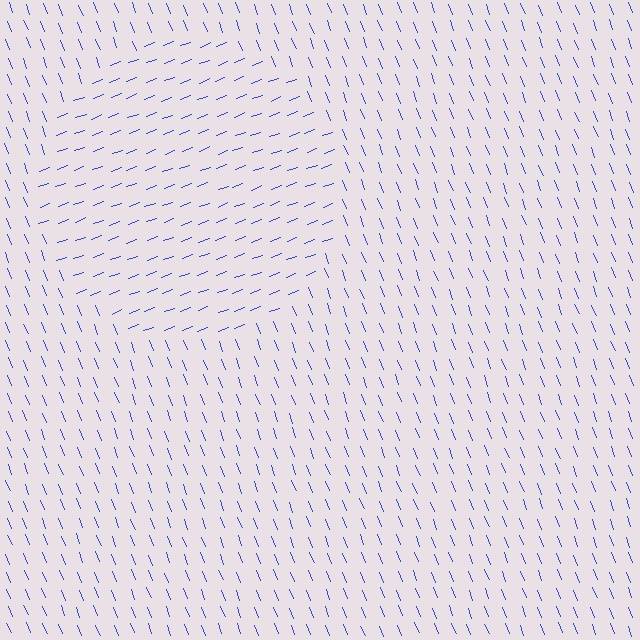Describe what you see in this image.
The image is filled with small blue line segments. A circle region in the image has lines oriented differently from the surrounding lines, creating a visible texture boundary.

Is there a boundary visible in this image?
Yes, there is a texture boundary formed by a change in line orientation.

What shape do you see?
I see a circle.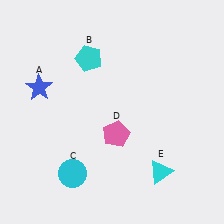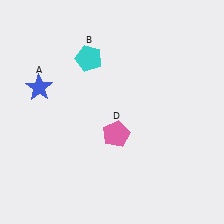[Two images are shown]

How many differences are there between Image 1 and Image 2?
There are 2 differences between the two images.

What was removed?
The cyan circle (C), the cyan triangle (E) were removed in Image 2.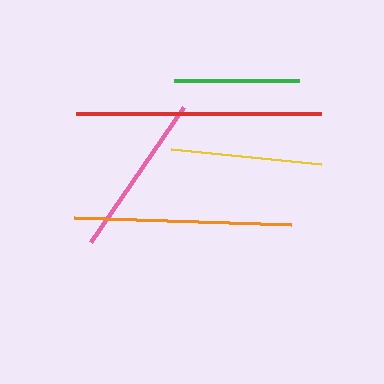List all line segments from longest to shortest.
From longest to shortest: red, orange, pink, yellow, green.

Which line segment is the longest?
The red line is the longest at approximately 245 pixels.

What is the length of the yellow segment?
The yellow segment is approximately 151 pixels long.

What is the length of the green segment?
The green segment is approximately 125 pixels long.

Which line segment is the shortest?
The green line is the shortest at approximately 125 pixels.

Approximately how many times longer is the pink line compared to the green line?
The pink line is approximately 1.3 times the length of the green line.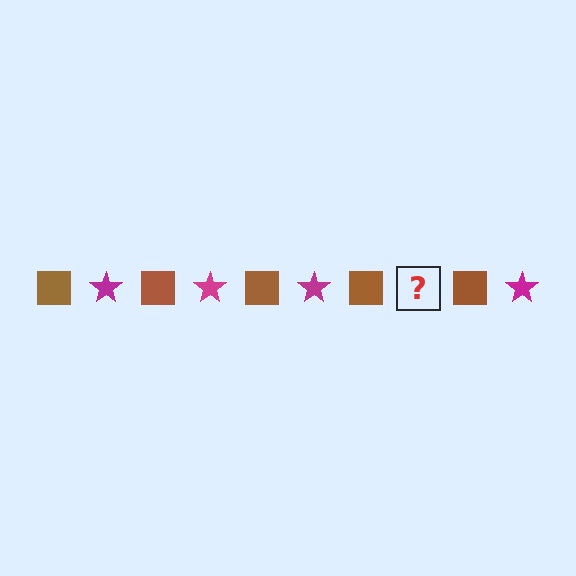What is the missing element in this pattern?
The missing element is a magenta star.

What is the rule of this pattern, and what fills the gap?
The rule is that the pattern alternates between brown square and magenta star. The gap should be filled with a magenta star.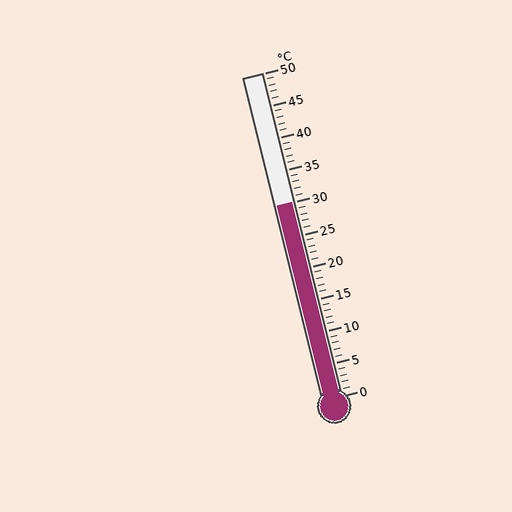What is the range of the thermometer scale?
The thermometer scale ranges from 0°C to 50°C.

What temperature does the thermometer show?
The thermometer shows approximately 30°C.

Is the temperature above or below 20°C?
The temperature is above 20°C.